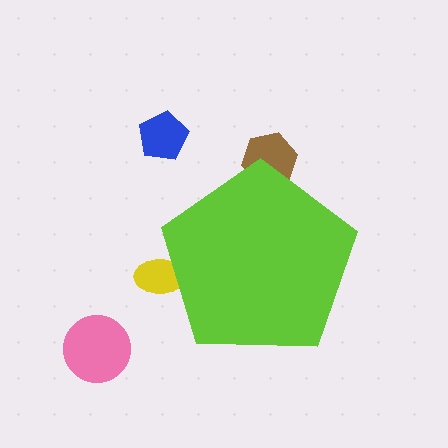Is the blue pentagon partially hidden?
No, the blue pentagon is fully visible.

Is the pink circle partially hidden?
No, the pink circle is fully visible.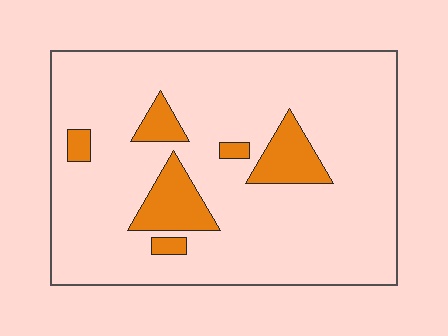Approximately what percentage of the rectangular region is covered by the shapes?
Approximately 15%.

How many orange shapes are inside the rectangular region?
6.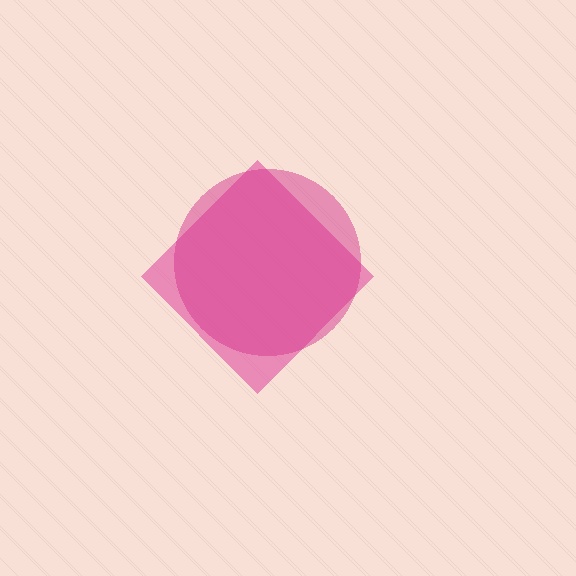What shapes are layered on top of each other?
The layered shapes are: a pink diamond, a magenta circle.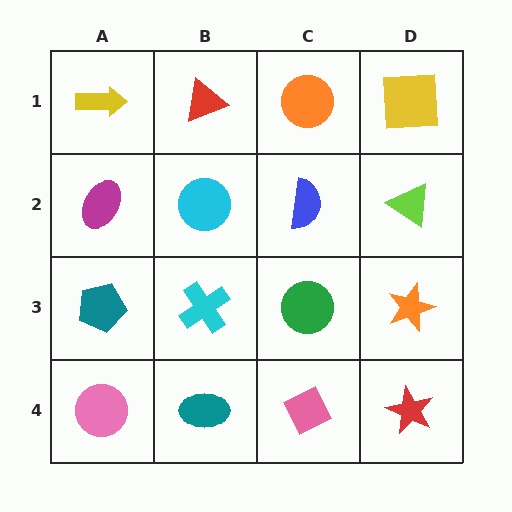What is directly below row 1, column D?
A lime triangle.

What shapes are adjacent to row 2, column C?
An orange circle (row 1, column C), a green circle (row 3, column C), a cyan circle (row 2, column B), a lime triangle (row 2, column D).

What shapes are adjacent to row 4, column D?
An orange star (row 3, column D), a pink diamond (row 4, column C).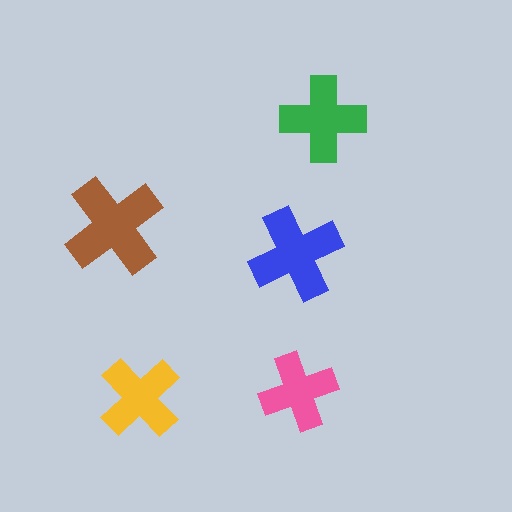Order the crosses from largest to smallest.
the brown one, the blue one, the green one, the yellow one, the pink one.